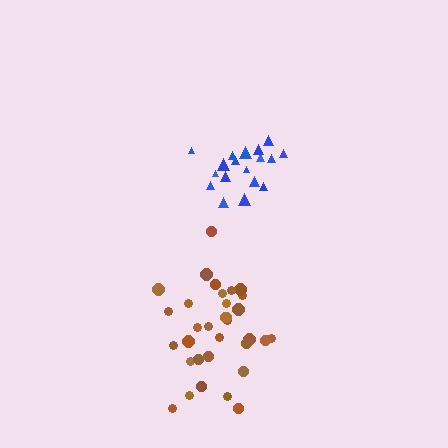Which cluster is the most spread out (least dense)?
Brown.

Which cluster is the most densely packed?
Blue.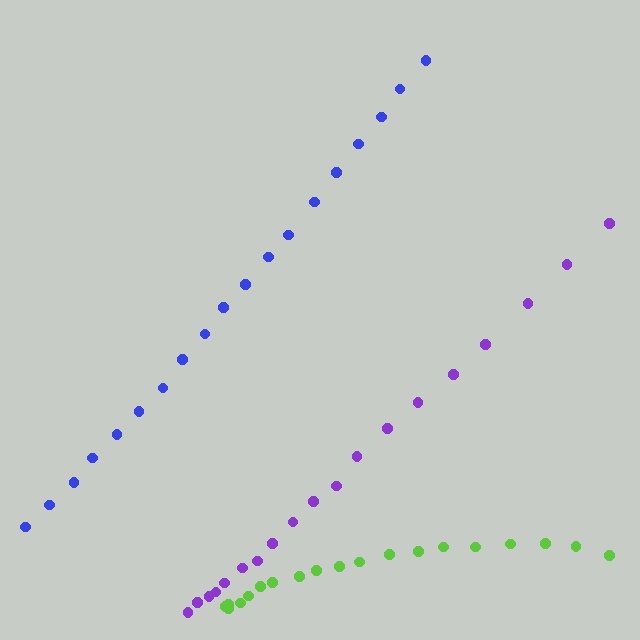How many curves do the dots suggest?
There are 3 distinct paths.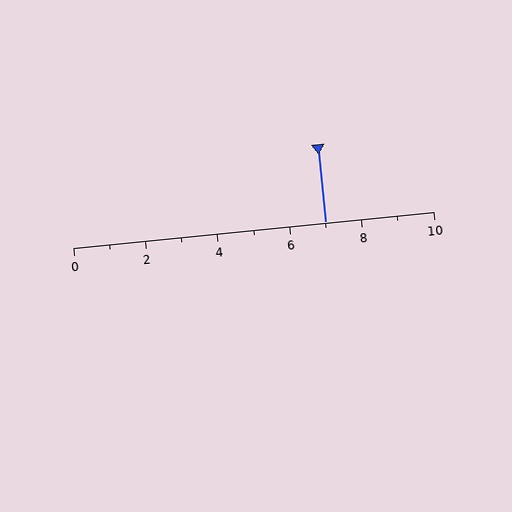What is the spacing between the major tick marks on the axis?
The major ticks are spaced 2 apart.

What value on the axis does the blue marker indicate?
The marker indicates approximately 7.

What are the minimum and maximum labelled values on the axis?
The axis runs from 0 to 10.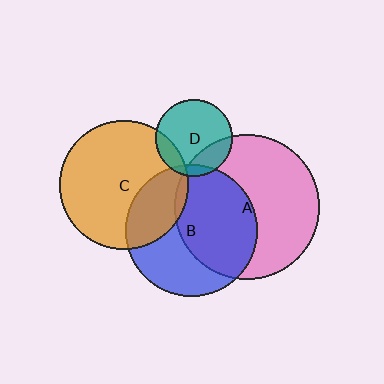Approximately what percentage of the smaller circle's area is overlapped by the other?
Approximately 50%.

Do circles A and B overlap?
Yes.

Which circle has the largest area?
Circle A (pink).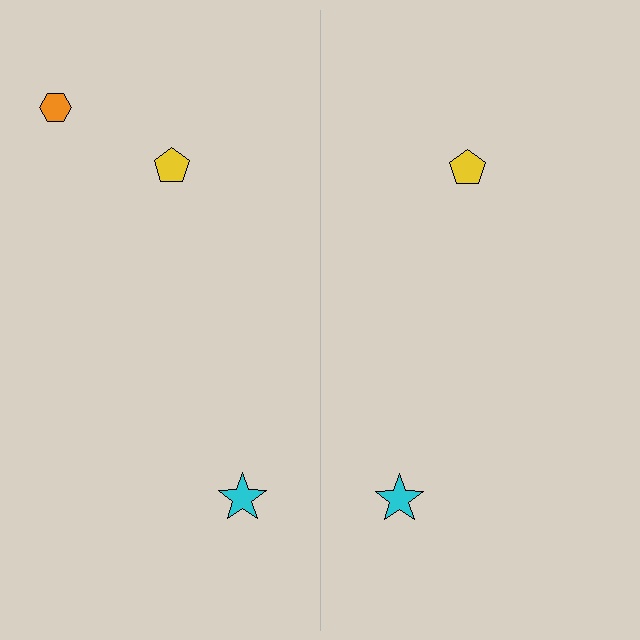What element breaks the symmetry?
A orange hexagon is missing from the right side.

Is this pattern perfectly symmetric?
No, the pattern is not perfectly symmetric. A orange hexagon is missing from the right side.